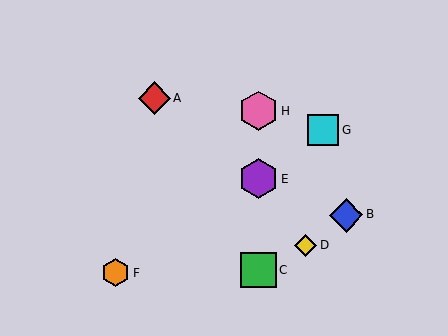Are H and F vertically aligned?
No, H is at x≈258 and F is at x≈116.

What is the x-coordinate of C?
Object C is at x≈259.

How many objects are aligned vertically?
3 objects (C, E, H) are aligned vertically.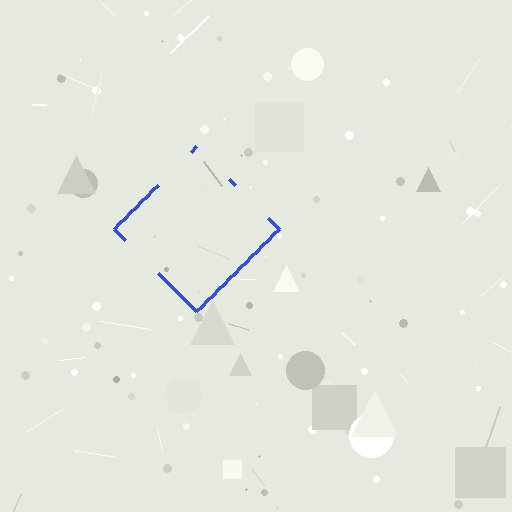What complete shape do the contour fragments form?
The contour fragments form a diamond.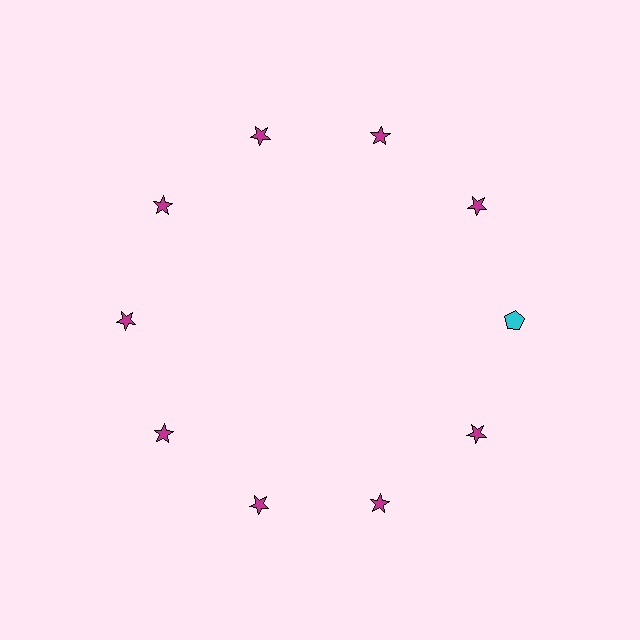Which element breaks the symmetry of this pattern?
The cyan pentagon at roughly the 3 o'clock position breaks the symmetry. All other shapes are magenta stars.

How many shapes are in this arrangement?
There are 10 shapes arranged in a ring pattern.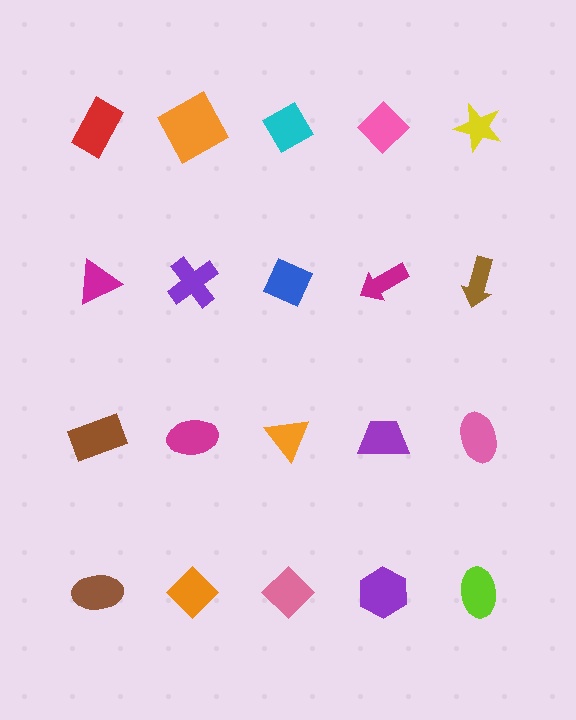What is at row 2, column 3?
A blue diamond.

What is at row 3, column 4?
A purple trapezoid.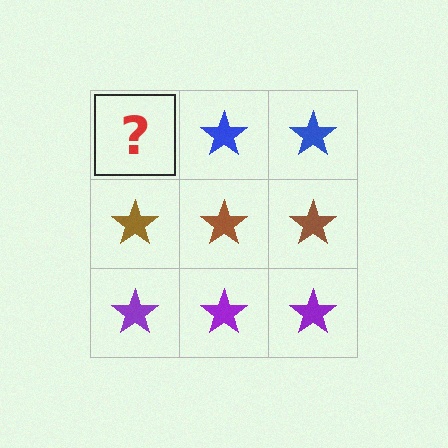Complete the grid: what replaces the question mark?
The question mark should be replaced with a blue star.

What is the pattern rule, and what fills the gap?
The rule is that each row has a consistent color. The gap should be filled with a blue star.